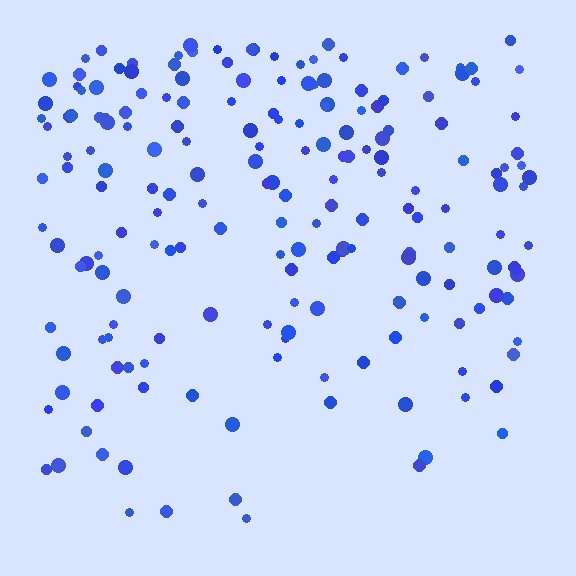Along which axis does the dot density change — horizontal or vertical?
Vertical.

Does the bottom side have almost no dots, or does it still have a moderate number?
Still a moderate number, just noticeably fewer than the top.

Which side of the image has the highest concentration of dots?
The top.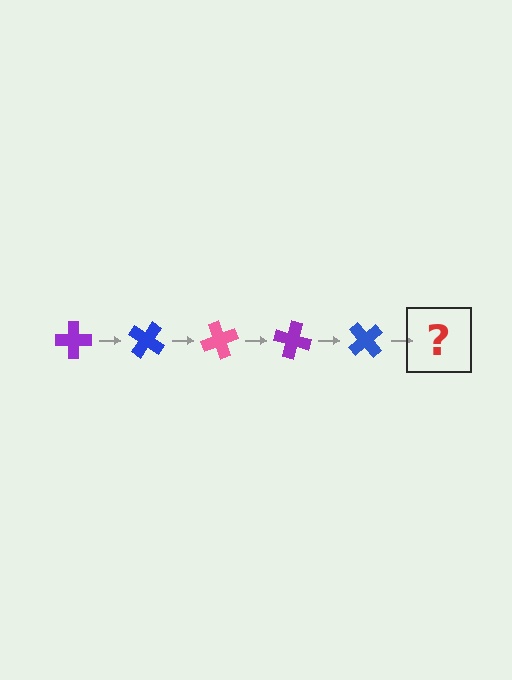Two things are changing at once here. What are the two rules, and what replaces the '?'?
The two rules are that it rotates 35 degrees each step and the color cycles through purple, blue, and pink. The '?' should be a pink cross, rotated 175 degrees from the start.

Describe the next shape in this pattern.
It should be a pink cross, rotated 175 degrees from the start.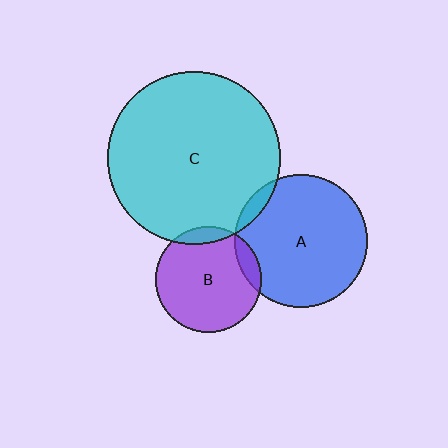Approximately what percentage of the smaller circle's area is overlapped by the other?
Approximately 10%.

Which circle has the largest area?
Circle C (cyan).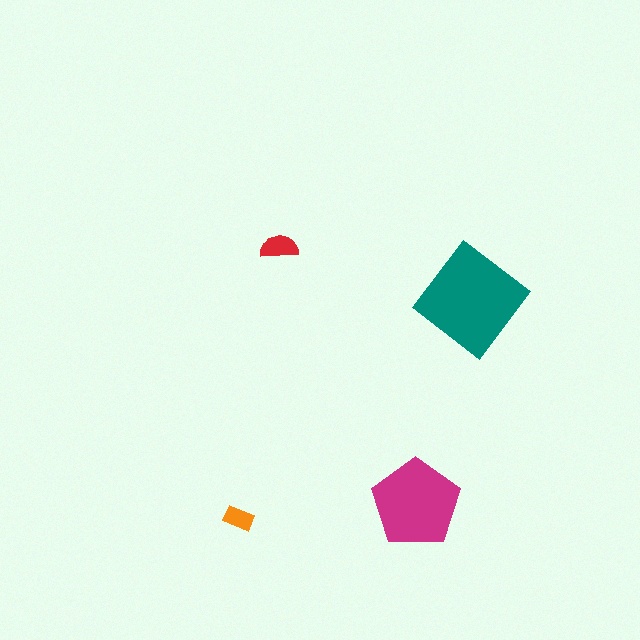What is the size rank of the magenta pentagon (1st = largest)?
2nd.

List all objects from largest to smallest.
The teal diamond, the magenta pentagon, the red semicircle, the orange rectangle.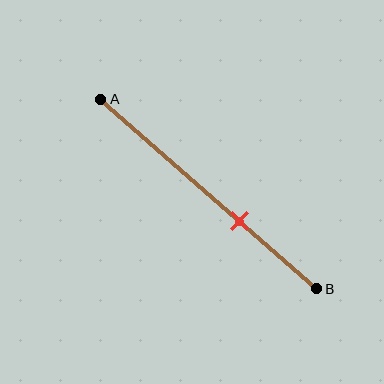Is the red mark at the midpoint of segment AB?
No, the mark is at about 65% from A, not at the 50% midpoint.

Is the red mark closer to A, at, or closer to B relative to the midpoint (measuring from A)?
The red mark is closer to point B than the midpoint of segment AB.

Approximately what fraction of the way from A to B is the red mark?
The red mark is approximately 65% of the way from A to B.